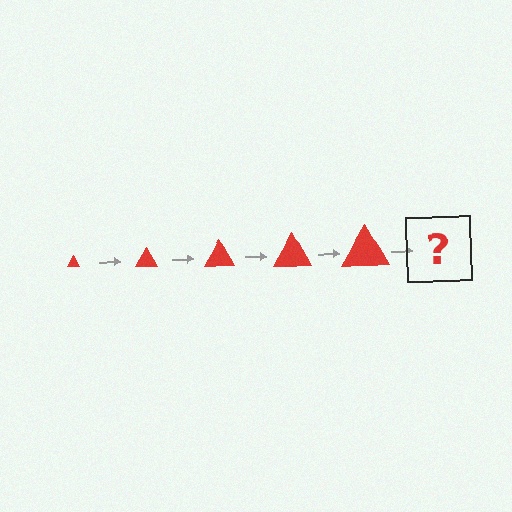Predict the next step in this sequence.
The next step is a red triangle, larger than the previous one.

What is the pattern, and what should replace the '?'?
The pattern is that the triangle gets progressively larger each step. The '?' should be a red triangle, larger than the previous one.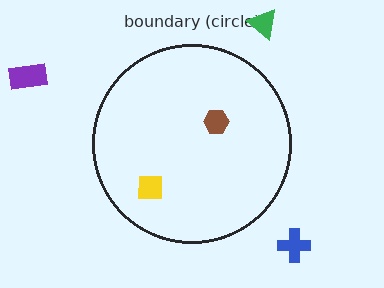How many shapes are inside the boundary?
2 inside, 3 outside.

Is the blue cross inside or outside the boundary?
Outside.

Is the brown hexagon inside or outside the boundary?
Inside.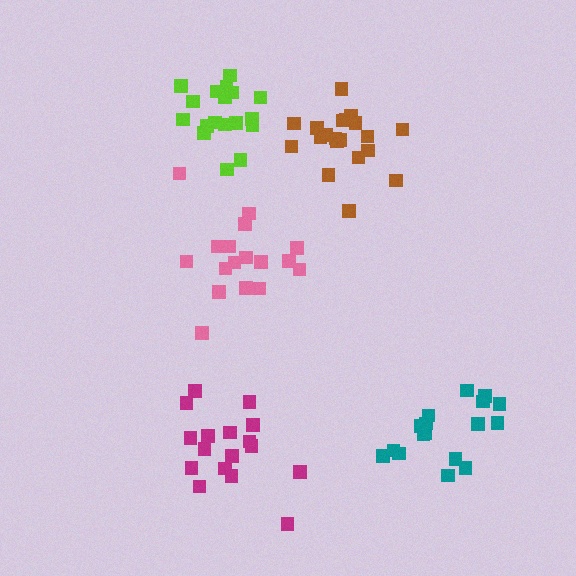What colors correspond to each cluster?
The clusters are colored: pink, lime, magenta, brown, teal.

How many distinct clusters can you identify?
There are 5 distinct clusters.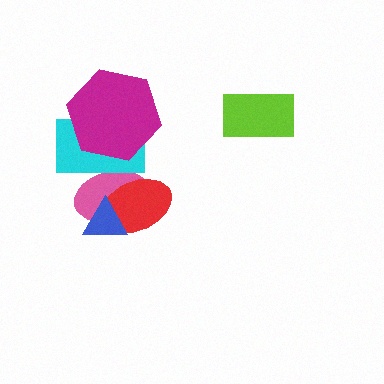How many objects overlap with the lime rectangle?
0 objects overlap with the lime rectangle.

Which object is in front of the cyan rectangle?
The magenta hexagon is in front of the cyan rectangle.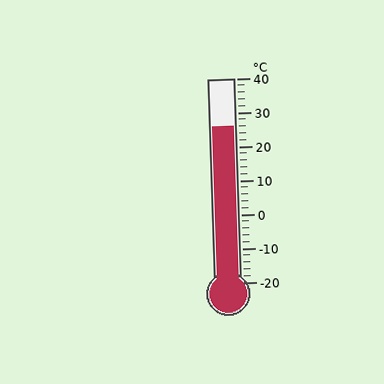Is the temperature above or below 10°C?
The temperature is above 10°C.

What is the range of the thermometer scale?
The thermometer scale ranges from -20°C to 40°C.